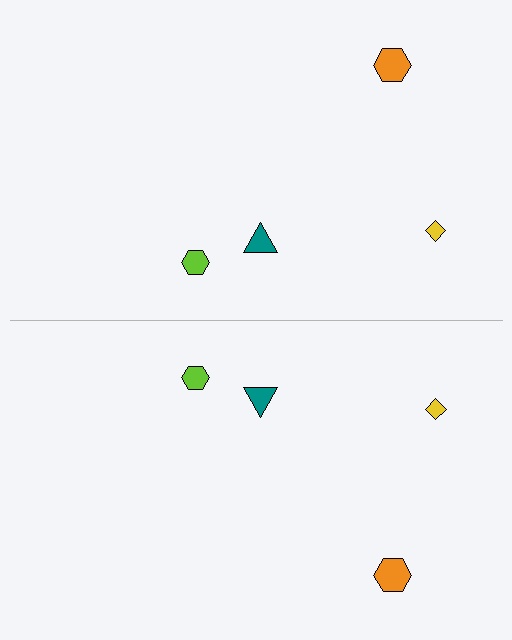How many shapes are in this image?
There are 8 shapes in this image.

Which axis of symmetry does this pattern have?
The pattern has a horizontal axis of symmetry running through the center of the image.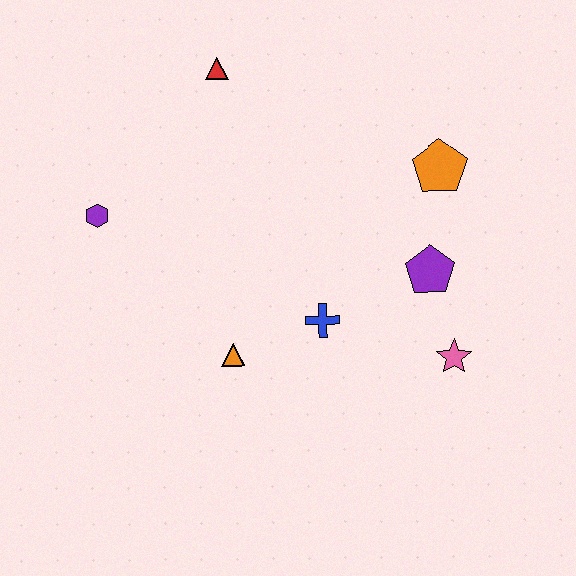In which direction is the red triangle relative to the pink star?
The red triangle is above the pink star.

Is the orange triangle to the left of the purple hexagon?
No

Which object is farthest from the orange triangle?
The red triangle is farthest from the orange triangle.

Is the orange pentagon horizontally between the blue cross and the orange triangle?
No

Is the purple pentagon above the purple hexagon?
No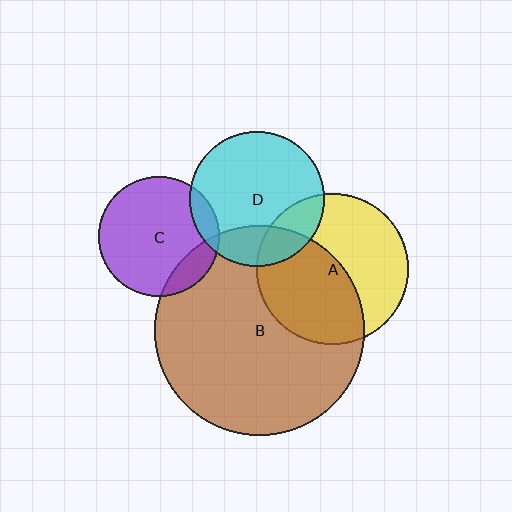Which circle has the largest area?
Circle B (brown).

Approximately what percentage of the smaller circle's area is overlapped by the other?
Approximately 50%.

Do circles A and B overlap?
Yes.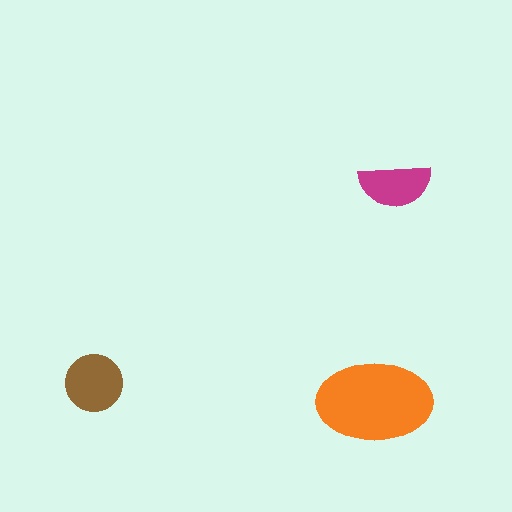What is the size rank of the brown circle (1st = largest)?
2nd.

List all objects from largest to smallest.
The orange ellipse, the brown circle, the magenta semicircle.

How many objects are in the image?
There are 3 objects in the image.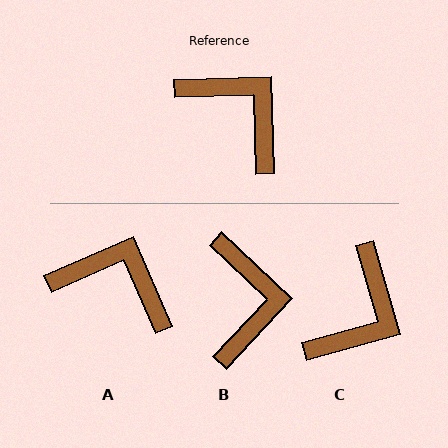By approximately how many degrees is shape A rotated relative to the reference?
Approximately 22 degrees counter-clockwise.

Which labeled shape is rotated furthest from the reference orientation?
C, about 76 degrees away.